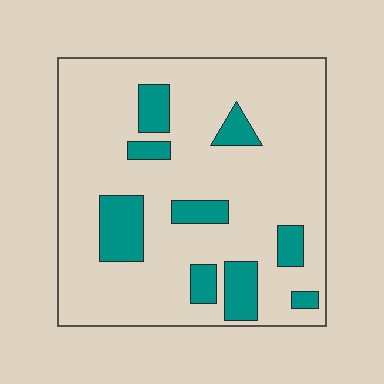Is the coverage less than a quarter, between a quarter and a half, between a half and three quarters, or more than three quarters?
Less than a quarter.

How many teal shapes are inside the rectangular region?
9.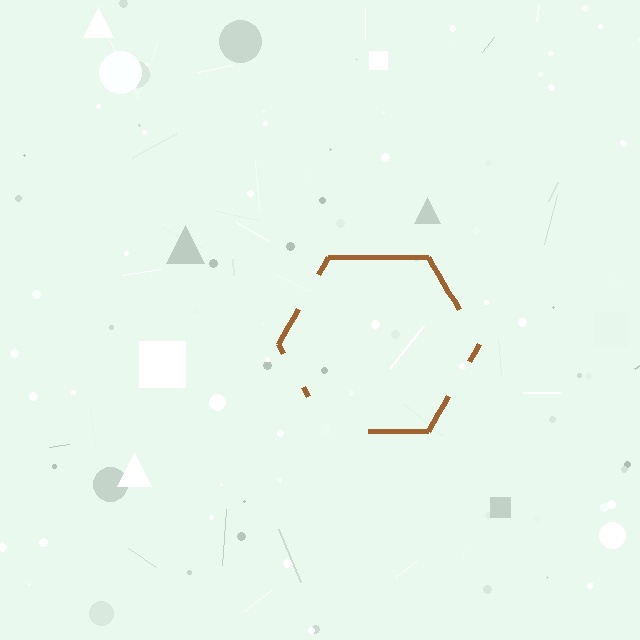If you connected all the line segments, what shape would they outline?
They would outline a hexagon.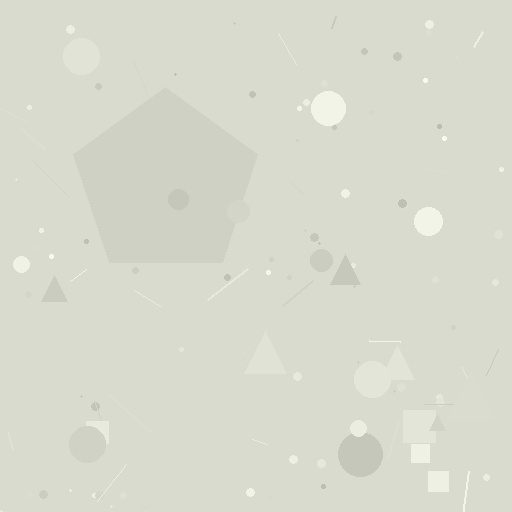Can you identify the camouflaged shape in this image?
The camouflaged shape is a pentagon.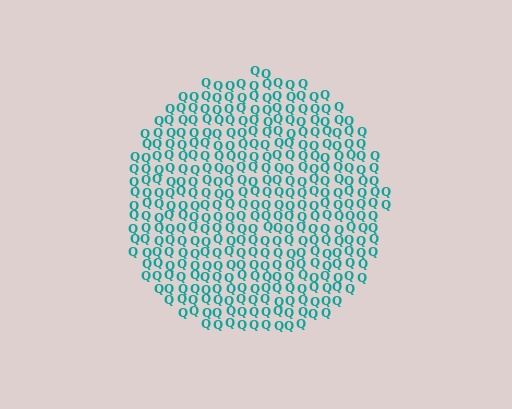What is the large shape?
The large shape is a circle.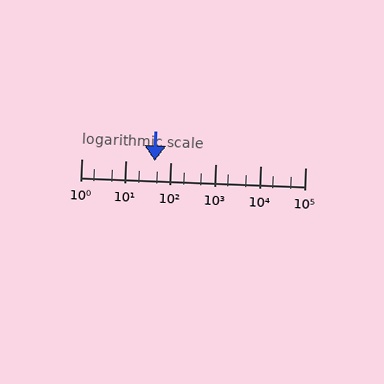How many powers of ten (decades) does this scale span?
The scale spans 5 decades, from 1 to 100000.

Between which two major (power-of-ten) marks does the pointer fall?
The pointer is between 10 and 100.